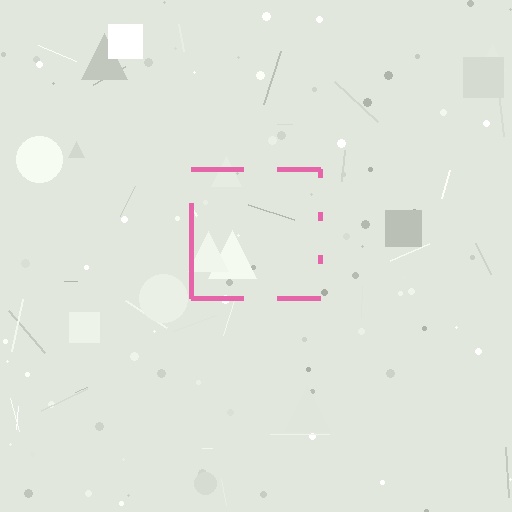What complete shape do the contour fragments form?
The contour fragments form a square.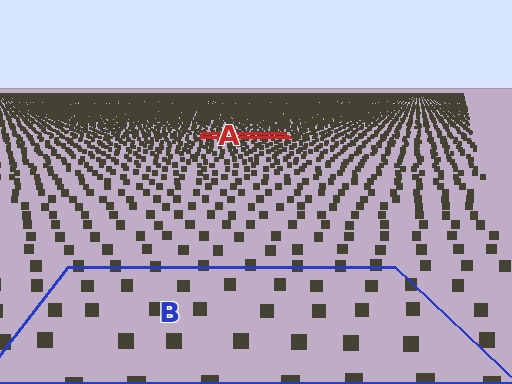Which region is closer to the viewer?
Region B is closer. The texture elements there are larger and more spread out.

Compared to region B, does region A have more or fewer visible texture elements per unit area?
Region A has more texture elements per unit area — they are packed more densely because it is farther away.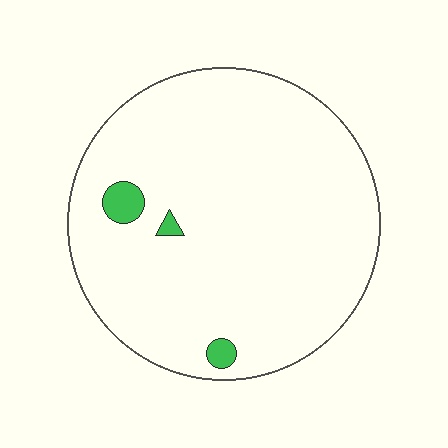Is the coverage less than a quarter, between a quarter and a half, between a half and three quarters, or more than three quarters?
Less than a quarter.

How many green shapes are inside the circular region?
3.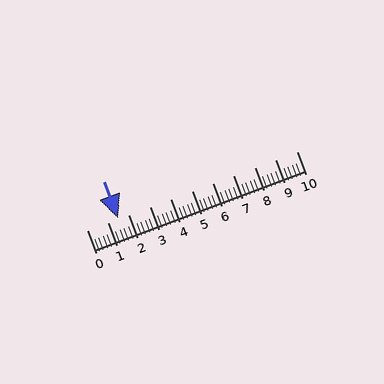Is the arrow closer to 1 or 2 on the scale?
The arrow is closer to 2.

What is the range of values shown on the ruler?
The ruler shows values from 0 to 10.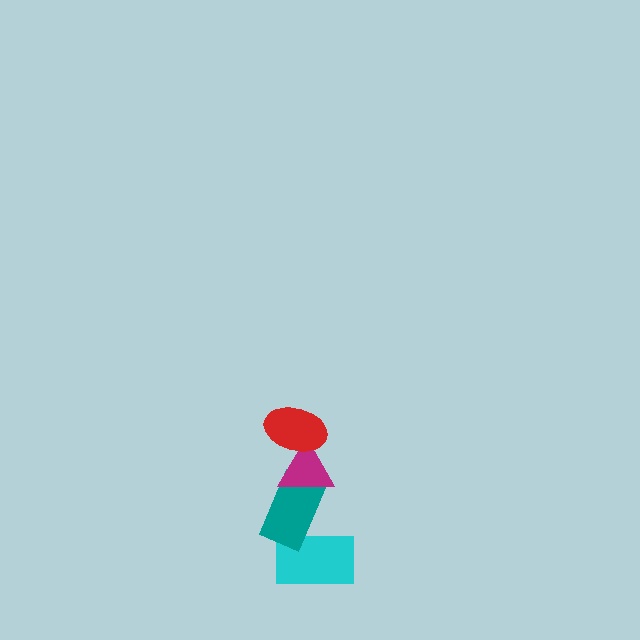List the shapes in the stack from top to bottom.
From top to bottom: the red ellipse, the magenta triangle, the teal rectangle, the cyan rectangle.